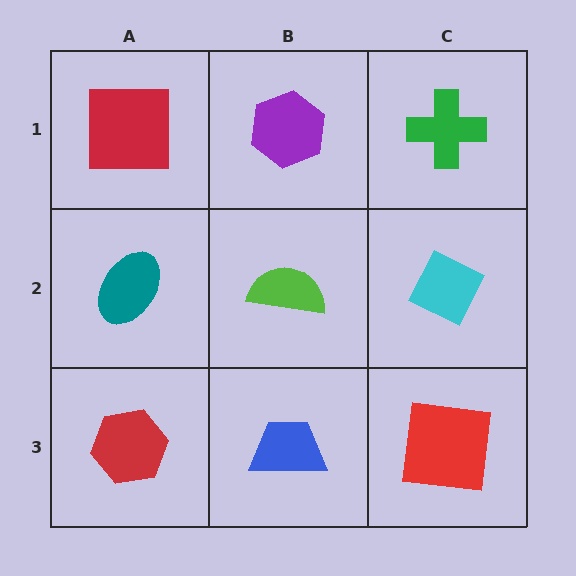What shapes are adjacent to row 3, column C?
A cyan diamond (row 2, column C), a blue trapezoid (row 3, column B).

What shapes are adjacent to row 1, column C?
A cyan diamond (row 2, column C), a purple hexagon (row 1, column B).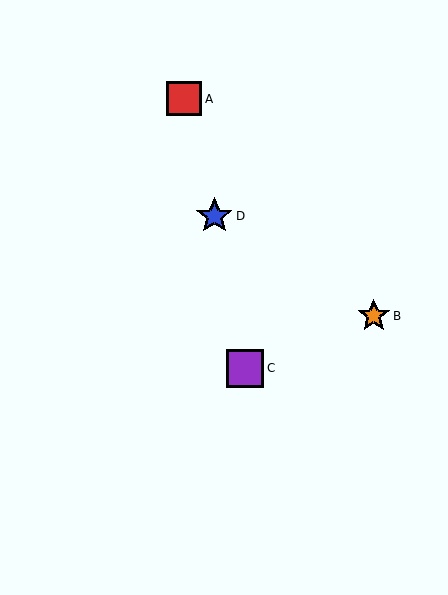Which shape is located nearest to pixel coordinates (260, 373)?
The purple square (labeled C) at (245, 368) is nearest to that location.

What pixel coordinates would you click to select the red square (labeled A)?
Click at (184, 99) to select the red square A.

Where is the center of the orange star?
The center of the orange star is at (374, 316).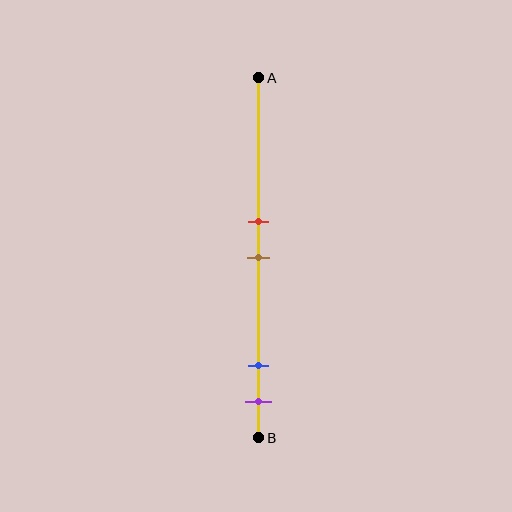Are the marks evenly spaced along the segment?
No, the marks are not evenly spaced.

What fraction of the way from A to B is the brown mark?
The brown mark is approximately 50% (0.5) of the way from A to B.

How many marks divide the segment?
There are 4 marks dividing the segment.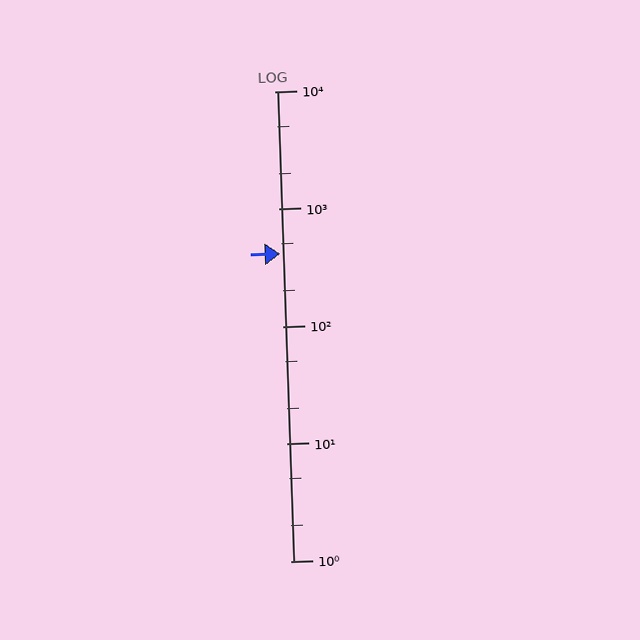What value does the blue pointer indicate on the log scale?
The pointer indicates approximately 410.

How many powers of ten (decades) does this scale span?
The scale spans 4 decades, from 1 to 10000.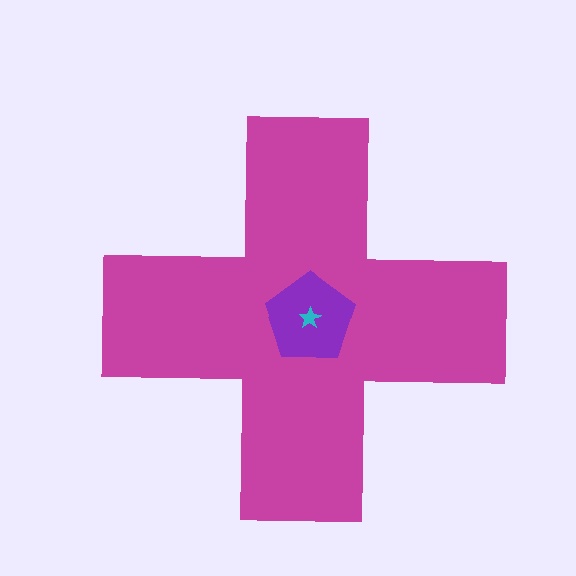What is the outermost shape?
The magenta cross.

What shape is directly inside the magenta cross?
The purple pentagon.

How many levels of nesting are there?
3.